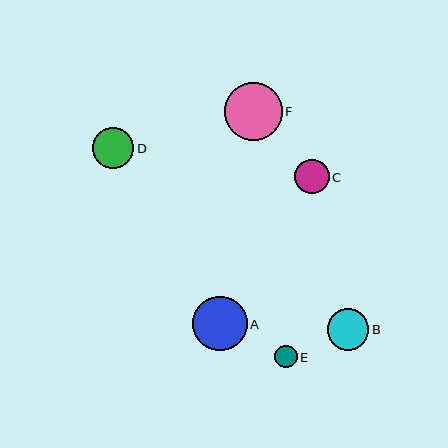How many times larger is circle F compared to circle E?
Circle F is approximately 2.6 times the size of circle E.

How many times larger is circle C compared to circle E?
Circle C is approximately 1.5 times the size of circle E.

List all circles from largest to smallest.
From largest to smallest: F, A, B, D, C, E.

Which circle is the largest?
Circle F is the largest with a size of approximately 58 pixels.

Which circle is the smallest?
Circle E is the smallest with a size of approximately 23 pixels.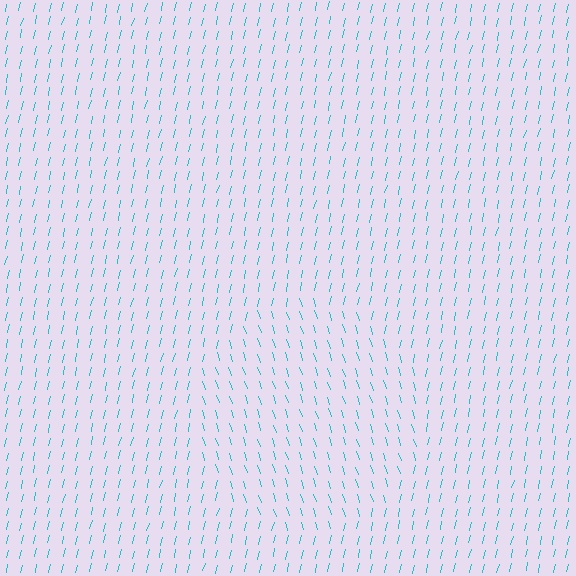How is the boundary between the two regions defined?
The boundary is defined purely by a change in line orientation (approximately 31 degrees difference). All lines are the same color and thickness.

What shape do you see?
I see a circle.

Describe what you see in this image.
The image is filled with small cyan line segments. A circle region in the image has lines oriented differently from the surrounding lines, creating a visible texture boundary.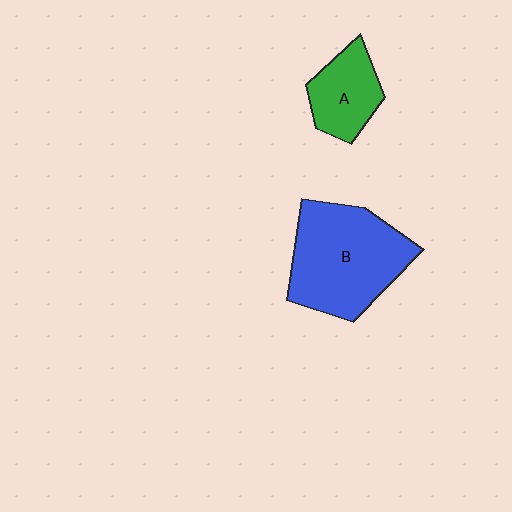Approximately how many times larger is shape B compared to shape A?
Approximately 2.1 times.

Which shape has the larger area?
Shape B (blue).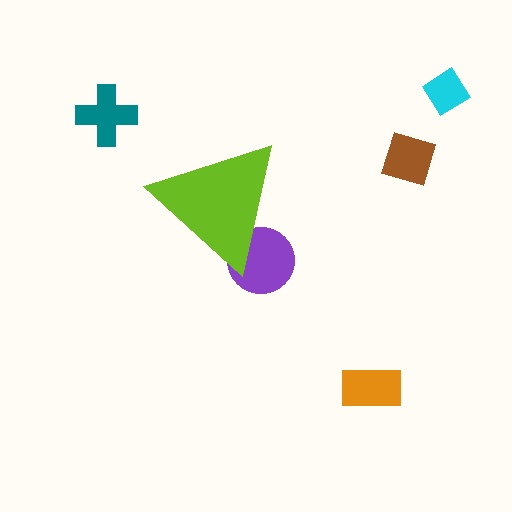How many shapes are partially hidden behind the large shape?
1 shape is partially hidden.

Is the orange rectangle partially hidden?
No, the orange rectangle is fully visible.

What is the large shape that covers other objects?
A lime triangle.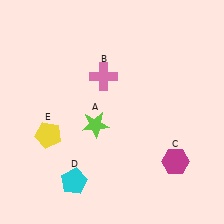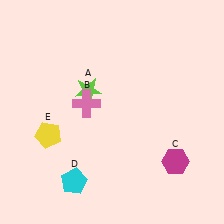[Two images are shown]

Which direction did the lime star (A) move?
The lime star (A) moved up.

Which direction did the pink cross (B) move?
The pink cross (B) moved down.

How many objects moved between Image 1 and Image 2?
2 objects moved between the two images.